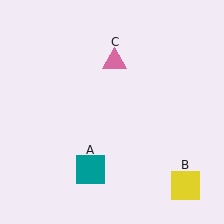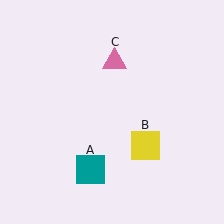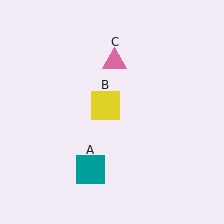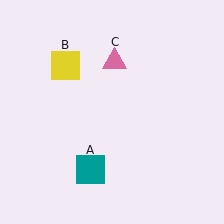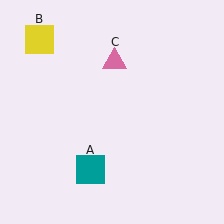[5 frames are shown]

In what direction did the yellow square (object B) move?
The yellow square (object B) moved up and to the left.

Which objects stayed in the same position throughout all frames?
Teal square (object A) and pink triangle (object C) remained stationary.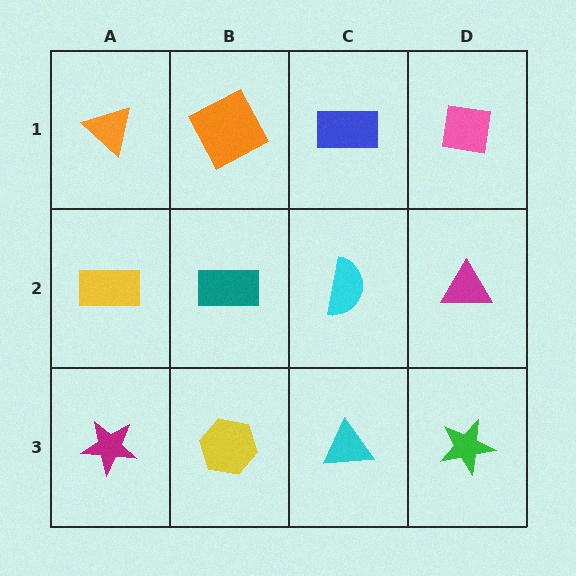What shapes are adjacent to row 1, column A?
A yellow rectangle (row 2, column A), an orange square (row 1, column B).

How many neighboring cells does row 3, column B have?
3.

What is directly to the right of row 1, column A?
An orange square.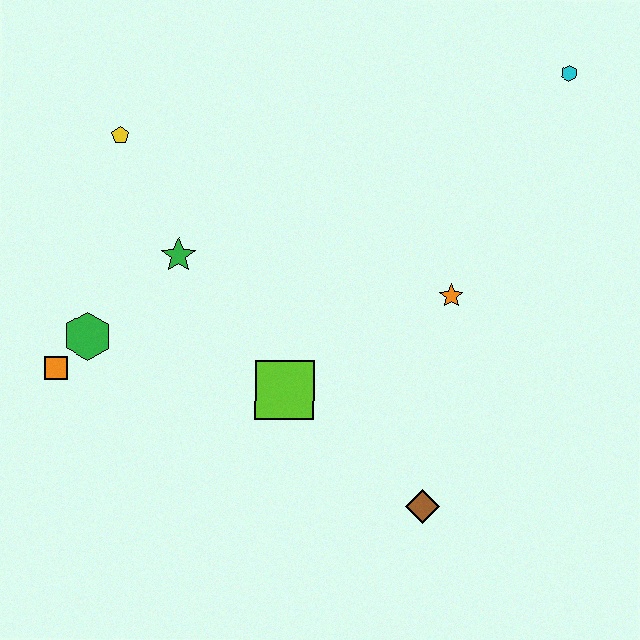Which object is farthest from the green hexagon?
The cyan hexagon is farthest from the green hexagon.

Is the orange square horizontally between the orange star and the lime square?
No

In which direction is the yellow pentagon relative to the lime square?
The yellow pentagon is above the lime square.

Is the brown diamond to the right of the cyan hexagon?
No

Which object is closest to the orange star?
The lime square is closest to the orange star.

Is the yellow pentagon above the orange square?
Yes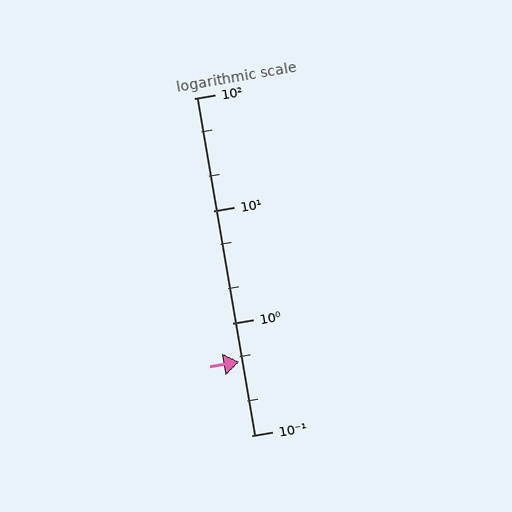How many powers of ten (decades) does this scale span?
The scale spans 3 decades, from 0.1 to 100.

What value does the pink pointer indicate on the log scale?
The pointer indicates approximately 0.45.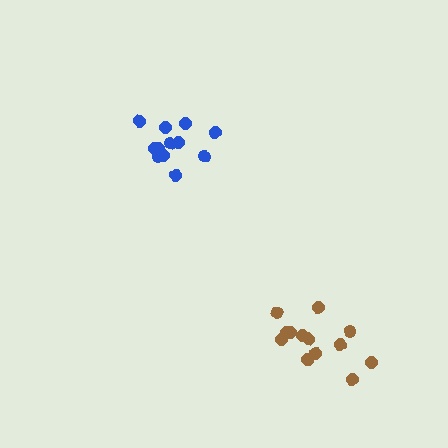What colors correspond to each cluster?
The clusters are colored: brown, blue.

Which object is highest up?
The blue cluster is topmost.